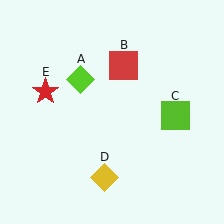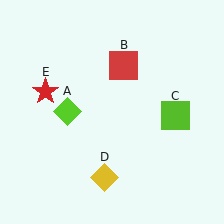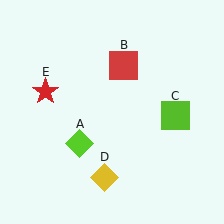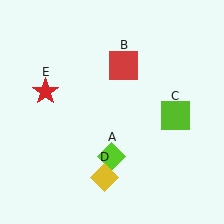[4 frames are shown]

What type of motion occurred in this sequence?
The lime diamond (object A) rotated counterclockwise around the center of the scene.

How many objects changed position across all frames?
1 object changed position: lime diamond (object A).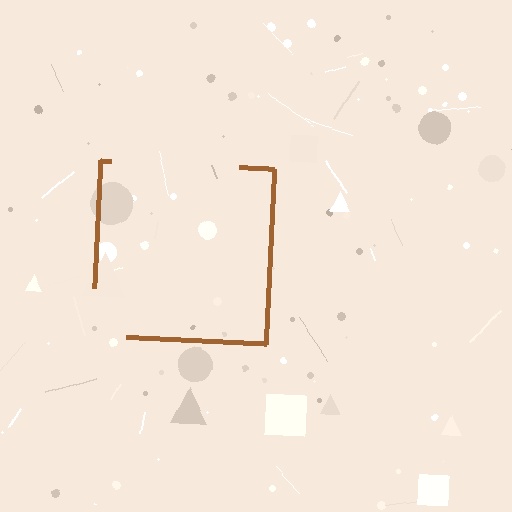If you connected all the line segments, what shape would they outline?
They would outline a square.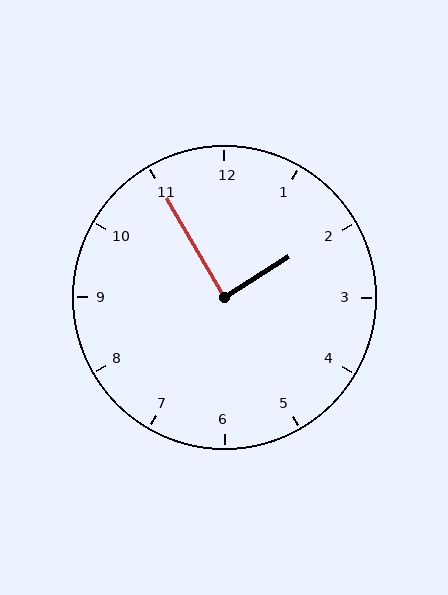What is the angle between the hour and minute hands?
Approximately 88 degrees.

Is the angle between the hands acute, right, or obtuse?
It is right.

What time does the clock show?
1:55.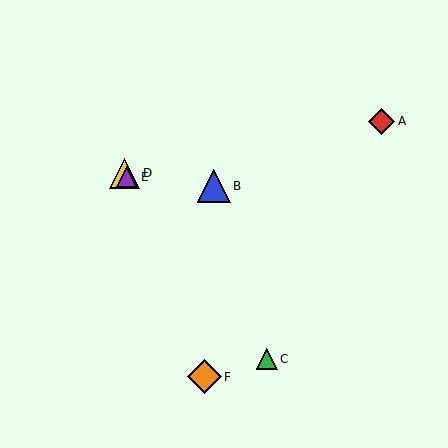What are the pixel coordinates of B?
Object B is at (214, 186).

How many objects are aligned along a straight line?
3 objects (C, D, E) are aligned along a straight line.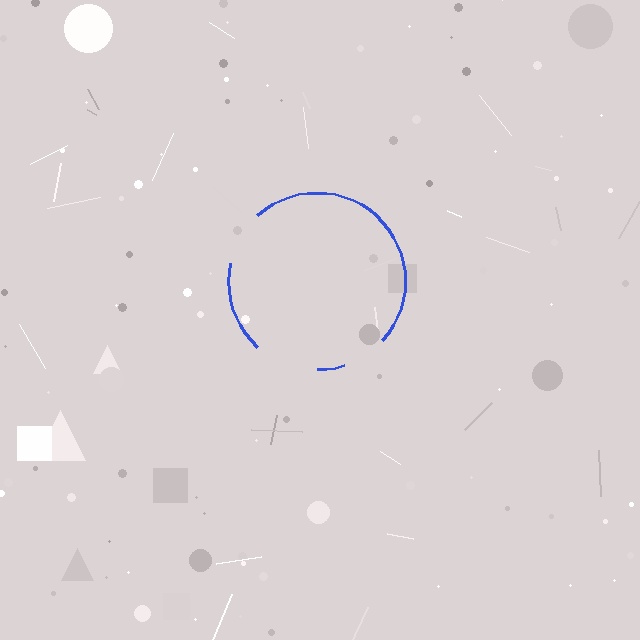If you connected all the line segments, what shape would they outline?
They would outline a circle.